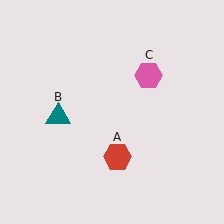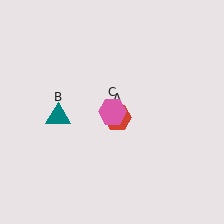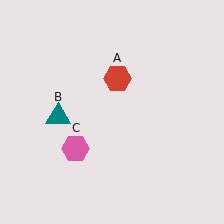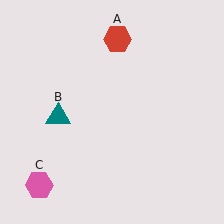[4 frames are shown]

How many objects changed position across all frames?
2 objects changed position: red hexagon (object A), pink hexagon (object C).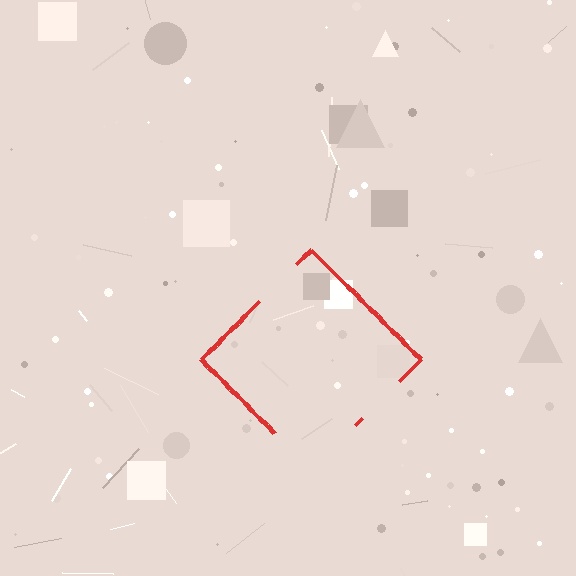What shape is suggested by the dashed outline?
The dashed outline suggests a diamond.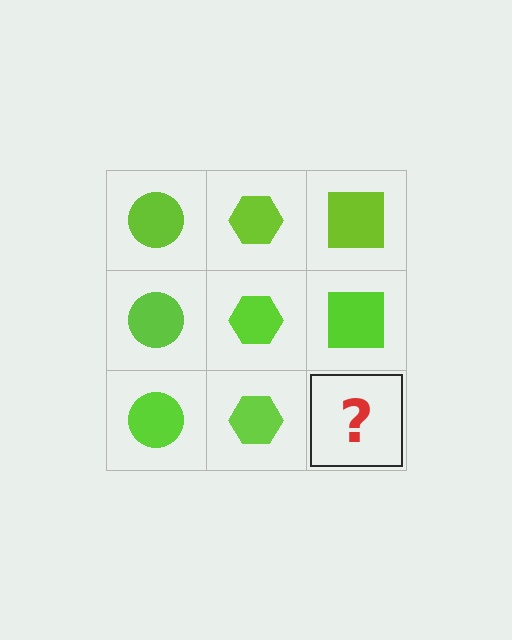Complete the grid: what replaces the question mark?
The question mark should be replaced with a lime square.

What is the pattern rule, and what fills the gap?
The rule is that each column has a consistent shape. The gap should be filled with a lime square.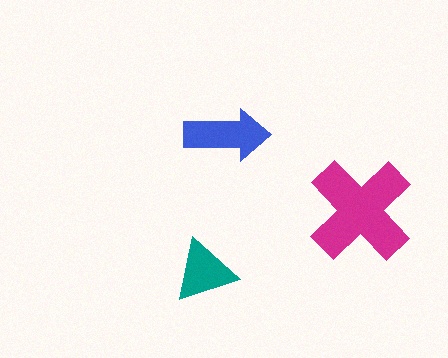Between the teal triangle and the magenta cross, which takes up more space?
The magenta cross.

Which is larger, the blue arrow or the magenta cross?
The magenta cross.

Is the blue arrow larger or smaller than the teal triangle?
Larger.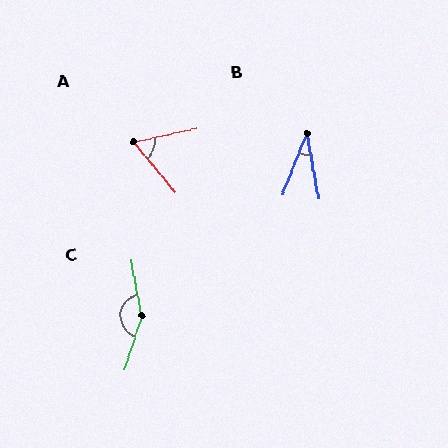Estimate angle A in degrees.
Approximately 62 degrees.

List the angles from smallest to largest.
B (32°), A (62°), C (151°).